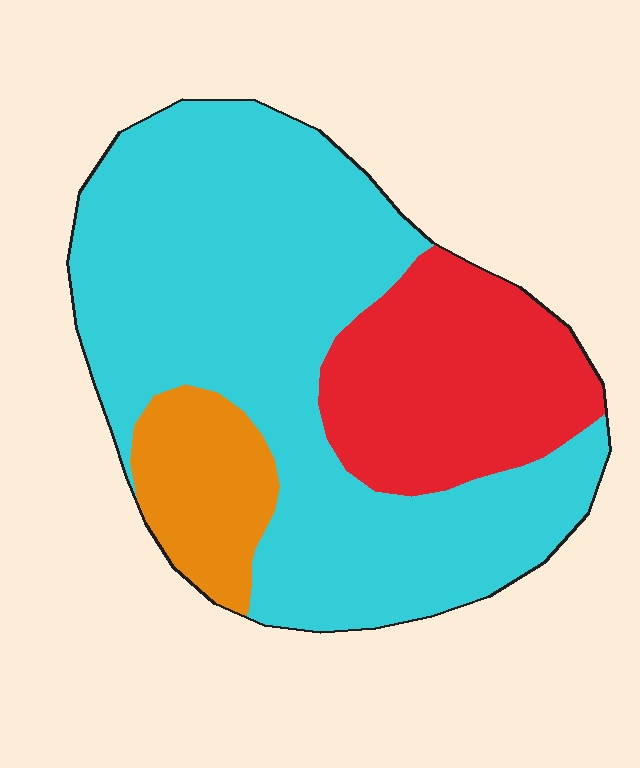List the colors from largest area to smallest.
From largest to smallest: cyan, red, orange.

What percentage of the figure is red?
Red covers roughly 25% of the figure.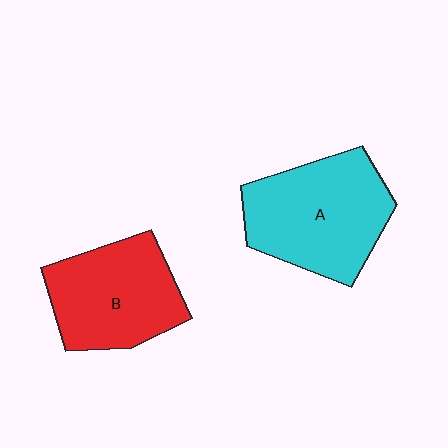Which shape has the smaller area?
Shape B (red).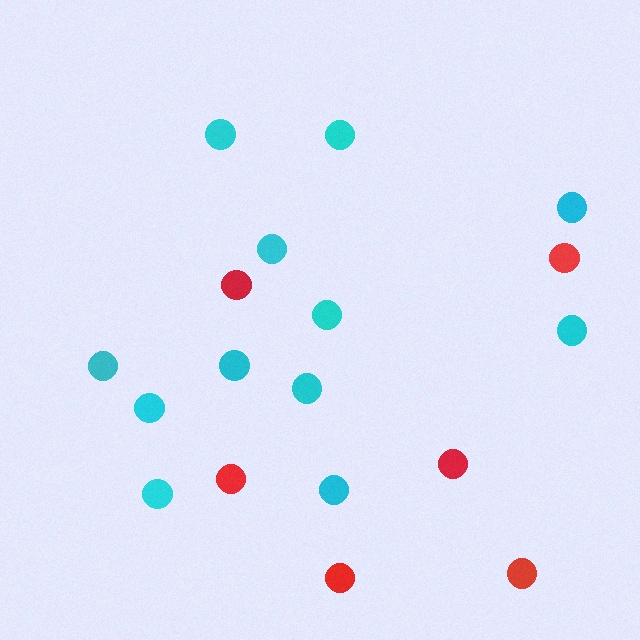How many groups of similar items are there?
There are 2 groups: one group of cyan circles (12) and one group of red circles (6).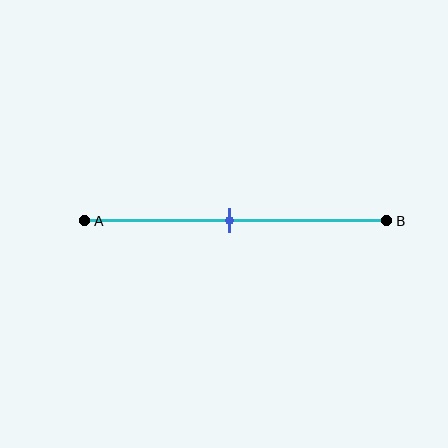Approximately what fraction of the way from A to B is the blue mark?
The blue mark is approximately 50% of the way from A to B.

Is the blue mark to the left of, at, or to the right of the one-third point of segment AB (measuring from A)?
The blue mark is to the right of the one-third point of segment AB.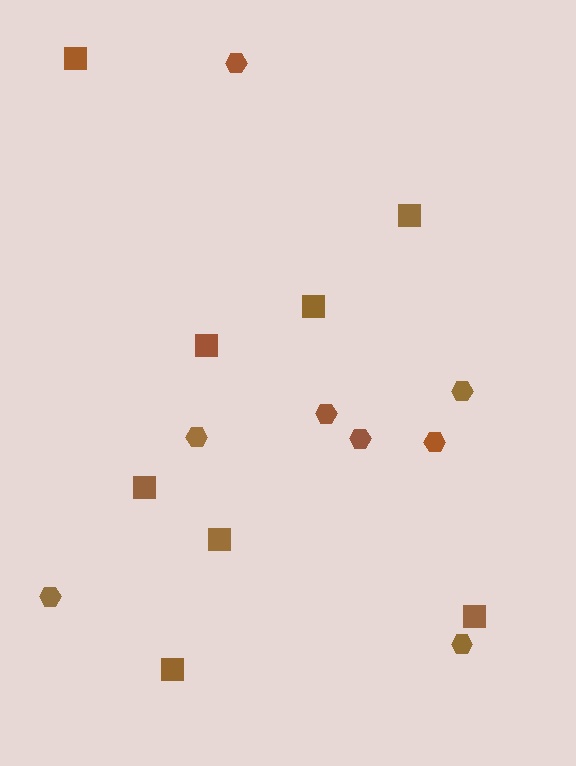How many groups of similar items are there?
There are 2 groups: one group of squares (8) and one group of hexagons (8).